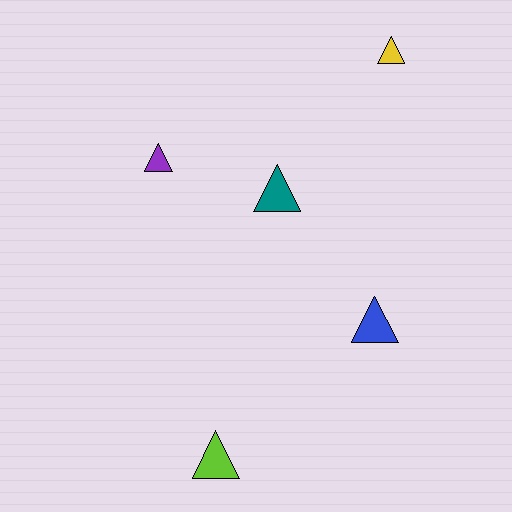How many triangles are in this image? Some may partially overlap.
There are 5 triangles.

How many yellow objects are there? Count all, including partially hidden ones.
There is 1 yellow object.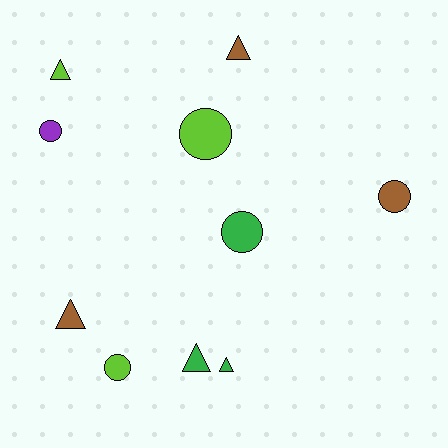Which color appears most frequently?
Lime, with 3 objects.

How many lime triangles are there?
There is 1 lime triangle.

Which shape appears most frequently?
Triangle, with 5 objects.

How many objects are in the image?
There are 10 objects.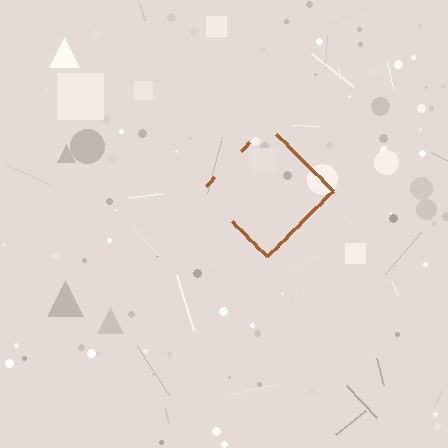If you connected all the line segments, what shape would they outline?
They would outline a diamond.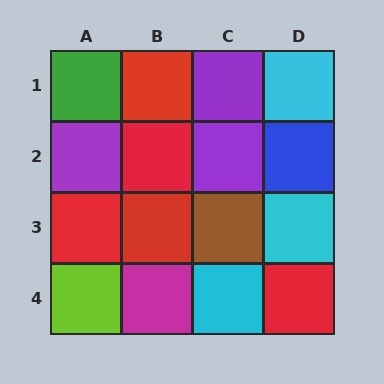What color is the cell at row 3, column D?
Cyan.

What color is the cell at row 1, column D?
Cyan.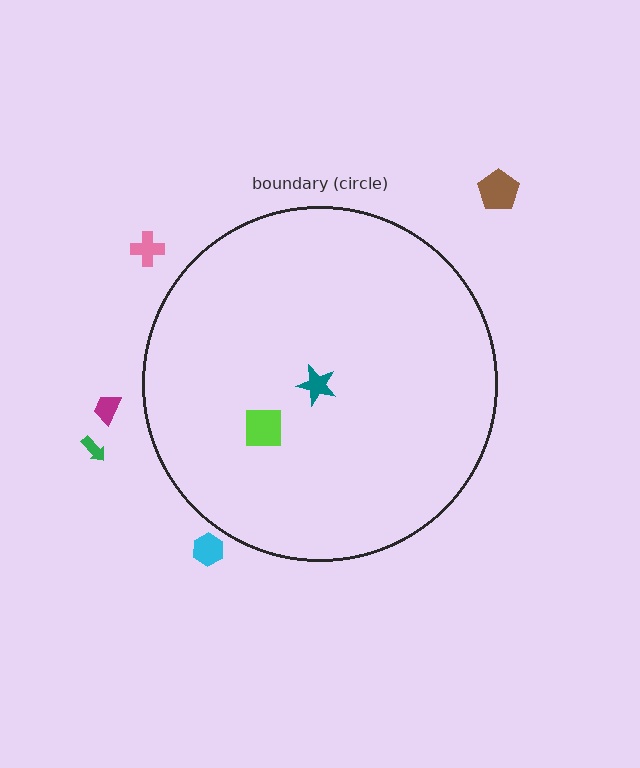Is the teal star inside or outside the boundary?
Inside.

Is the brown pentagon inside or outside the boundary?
Outside.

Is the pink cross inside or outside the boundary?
Outside.